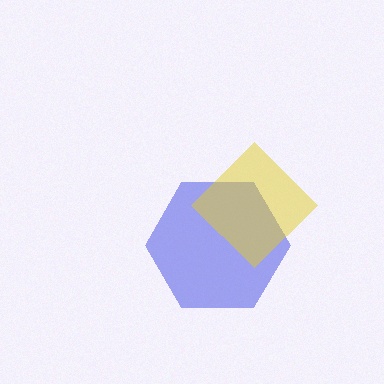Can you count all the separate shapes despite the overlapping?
Yes, there are 2 separate shapes.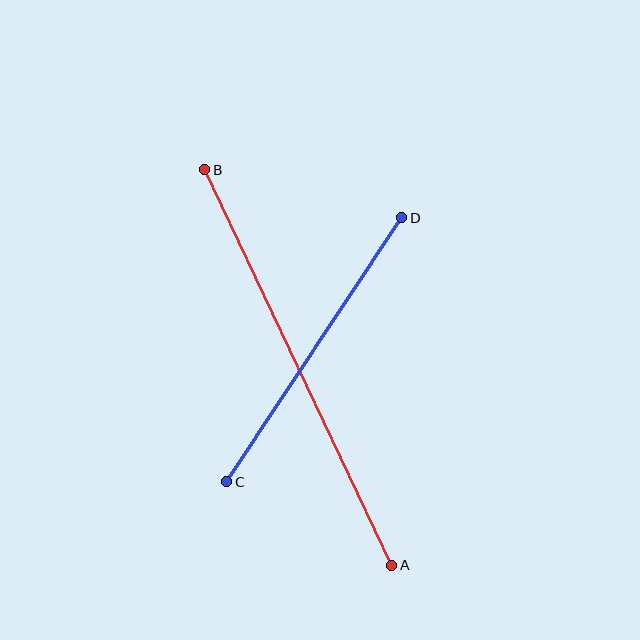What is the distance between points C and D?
The distance is approximately 317 pixels.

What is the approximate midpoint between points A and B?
The midpoint is at approximately (298, 368) pixels.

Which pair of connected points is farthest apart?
Points A and B are farthest apart.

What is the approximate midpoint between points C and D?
The midpoint is at approximately (314, 350) pixels.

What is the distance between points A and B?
The distance is approximately 437 pixels.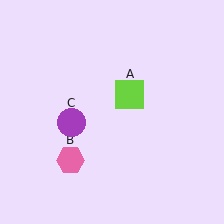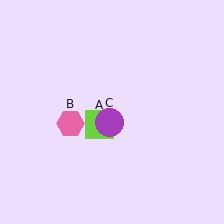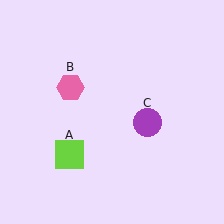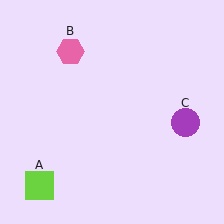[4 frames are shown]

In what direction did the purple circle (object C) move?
The purple circle (object C) moved right.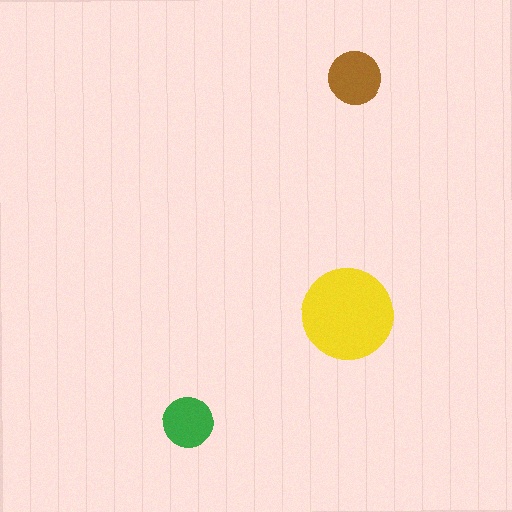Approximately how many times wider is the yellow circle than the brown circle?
About 1.5 times wider.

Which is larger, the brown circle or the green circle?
The brown one.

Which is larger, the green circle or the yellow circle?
The yellow one.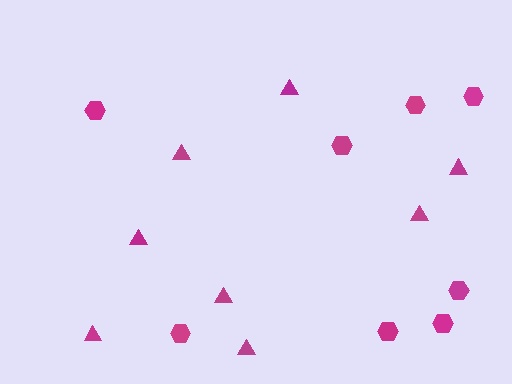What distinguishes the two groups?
There are 2 groups: one group of hexagons (8) and one group of triangles (8).